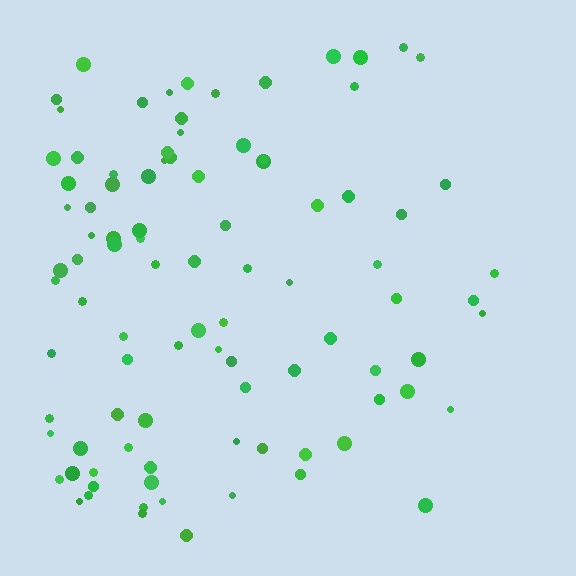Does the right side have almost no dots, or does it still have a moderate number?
Still a moderate number, just noticeably fewer than the left.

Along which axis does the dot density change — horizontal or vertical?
Horizontal.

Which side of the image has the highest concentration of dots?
The left.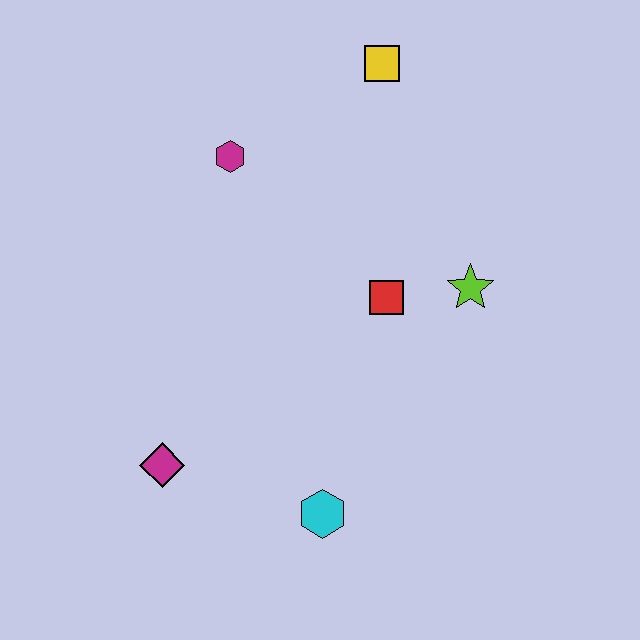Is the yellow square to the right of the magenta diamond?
Yes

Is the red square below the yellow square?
Yes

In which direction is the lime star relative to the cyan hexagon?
The lime star is above the cyan hexagon.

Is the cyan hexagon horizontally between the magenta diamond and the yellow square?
Yes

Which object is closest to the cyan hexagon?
The magenta diamond is closest to the cyan hexagon.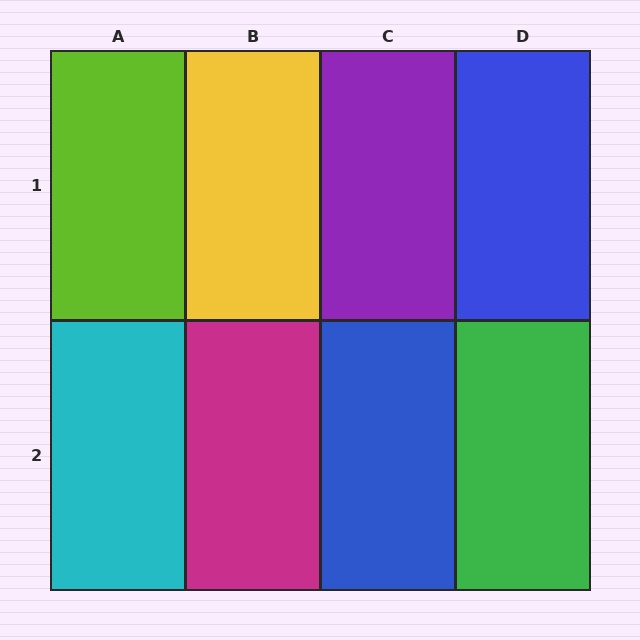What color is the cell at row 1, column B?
Yellow.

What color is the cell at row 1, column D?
Blue.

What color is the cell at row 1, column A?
Lime.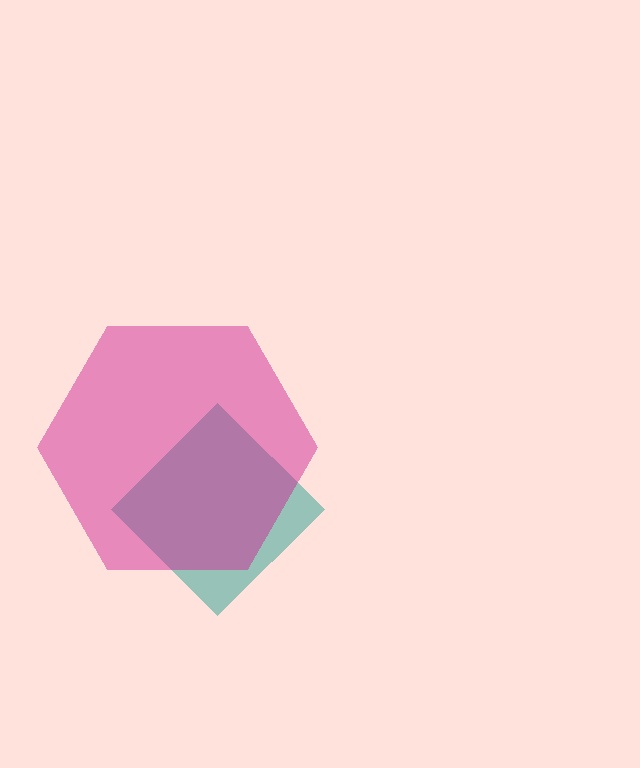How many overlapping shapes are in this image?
There are 2 overlapping shapes in the image.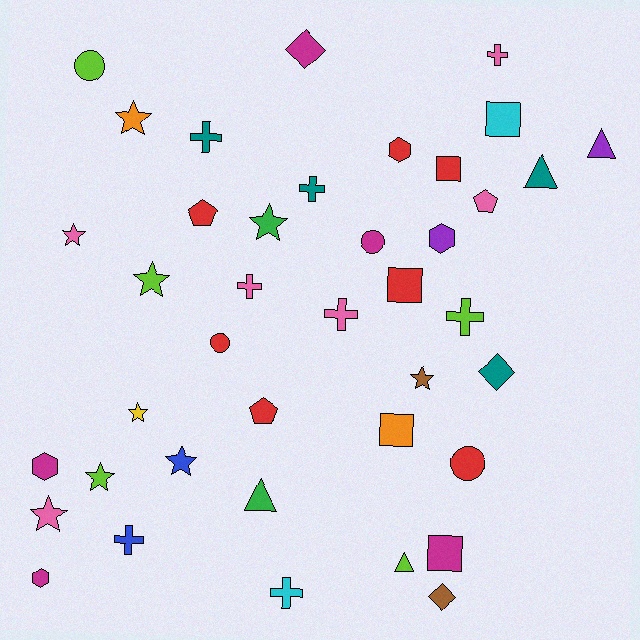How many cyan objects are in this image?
There are 2 cyan objects.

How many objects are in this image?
There are 40 objects.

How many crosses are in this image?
There are 8 crosses.